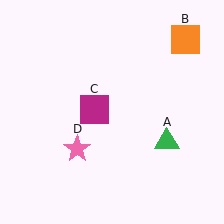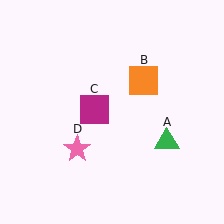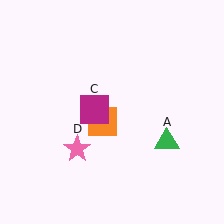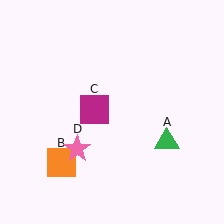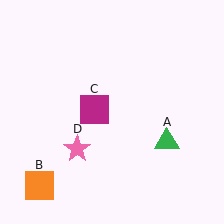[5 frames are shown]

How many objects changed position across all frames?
1 object changed position: orange square (object B).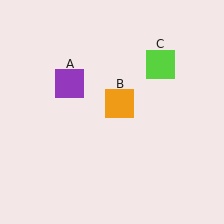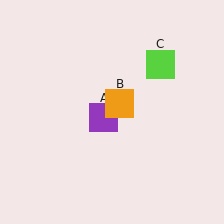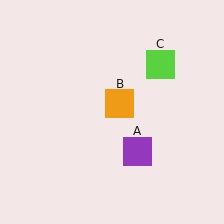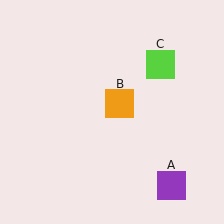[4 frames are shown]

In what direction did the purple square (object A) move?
The purple square (object A) moved down and to the right.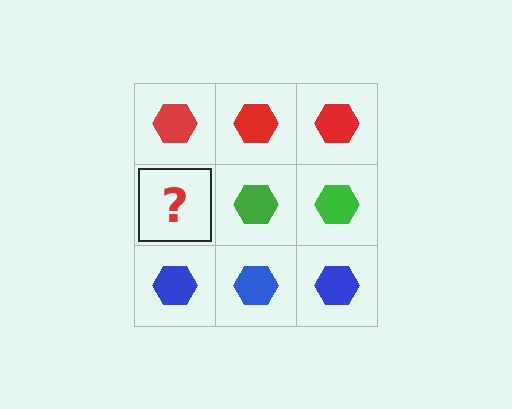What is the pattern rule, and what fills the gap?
The rule is that each row has a consistent color. The gap should be filled with a green hexagon.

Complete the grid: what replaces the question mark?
The question mark should be replaced with a green hexagon.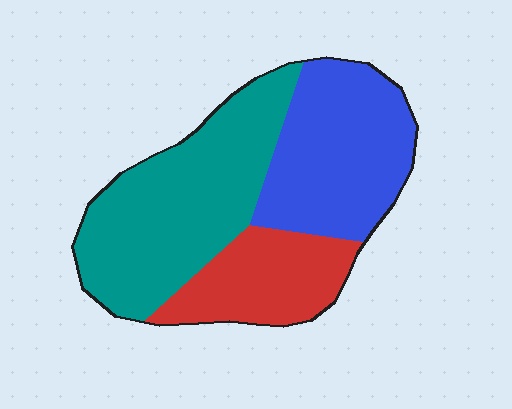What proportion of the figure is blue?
Blue takes up about one third (1/3) of the figure.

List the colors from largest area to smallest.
From largest to smallest: teal, blue, red.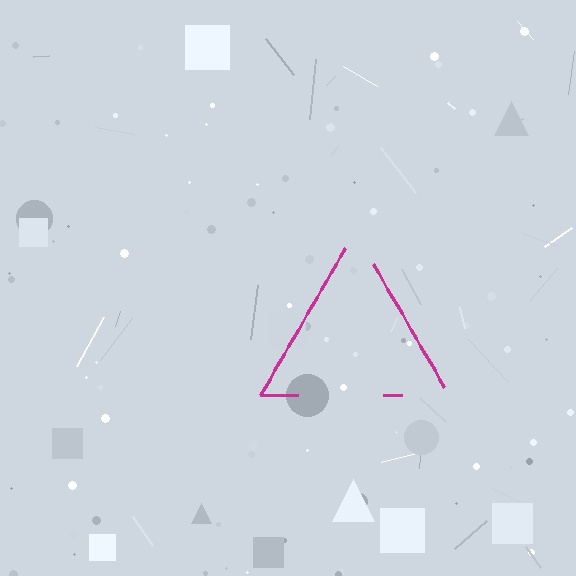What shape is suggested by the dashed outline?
The dashed outline suggests a triangle.